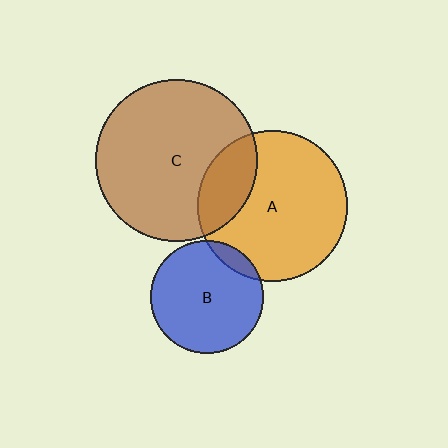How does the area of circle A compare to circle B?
Approximately 1.8 times.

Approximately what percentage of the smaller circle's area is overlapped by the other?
Approximately 10%.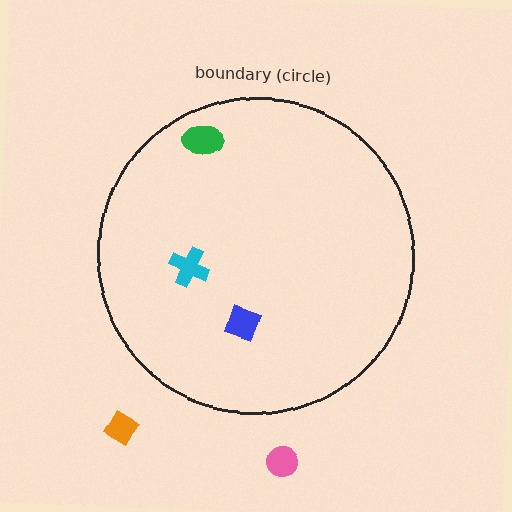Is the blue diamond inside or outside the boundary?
Inside.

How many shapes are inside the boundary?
3 inside, 2 outside.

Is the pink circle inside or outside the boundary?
Outside.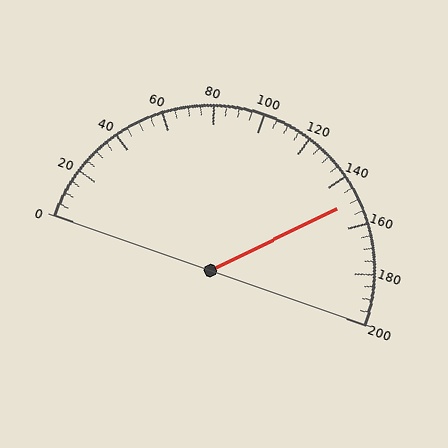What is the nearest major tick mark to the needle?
The nearest major tick mark is 160.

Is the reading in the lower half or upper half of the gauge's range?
The reading is in the upper half of the range (0 to 200).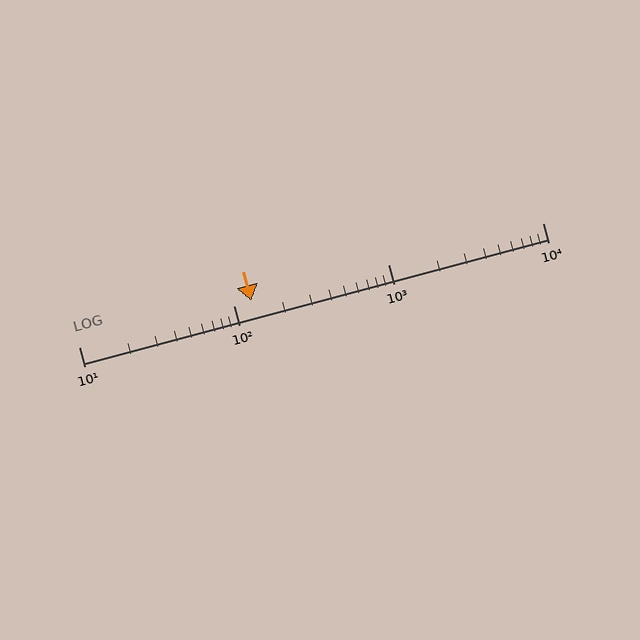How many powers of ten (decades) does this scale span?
The scale spans 3 decades, from 10 to 10000.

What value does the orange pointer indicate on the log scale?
The pointer indicates approximately 130.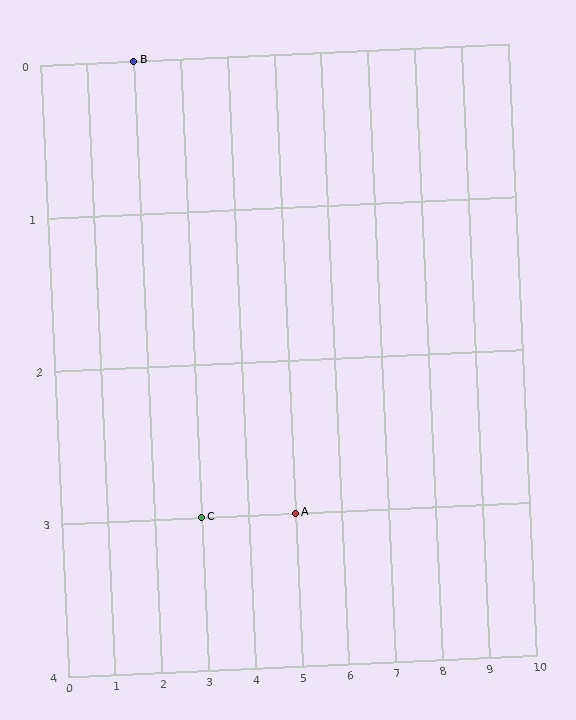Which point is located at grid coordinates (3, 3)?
Point C is at (3, 3).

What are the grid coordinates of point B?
Point B is at grid coordinates (2, 0).